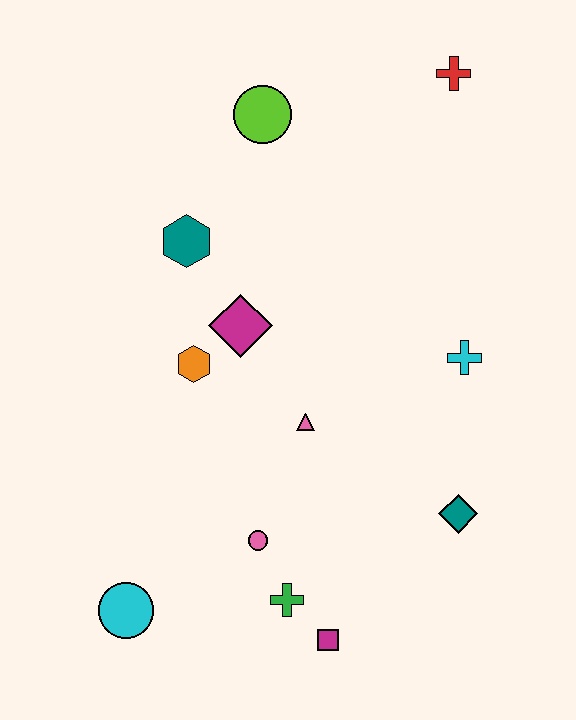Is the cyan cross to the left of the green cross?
No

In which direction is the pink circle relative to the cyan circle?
The pink circle is to the right of the cyan circle.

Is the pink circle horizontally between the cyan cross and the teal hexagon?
Yes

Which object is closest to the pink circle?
The green cross is closest to the pink circle.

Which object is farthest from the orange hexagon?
The red cross is farthest from the orange hexagon.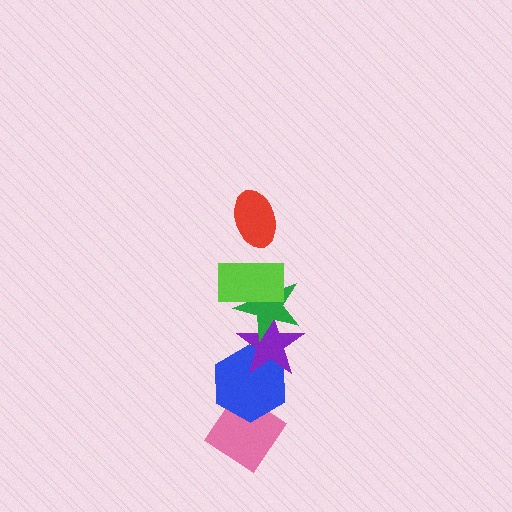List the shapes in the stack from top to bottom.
From top to bottom: the red ellipse, the lime rectangle, the green star, the purple star, the blue hexagon, the pink diamond.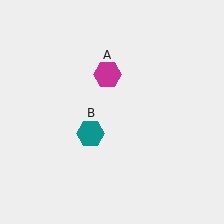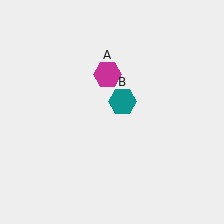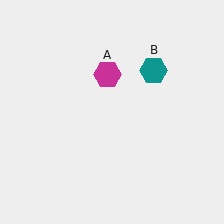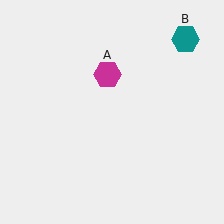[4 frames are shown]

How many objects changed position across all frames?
1 object changed position: teal hexagon (object B).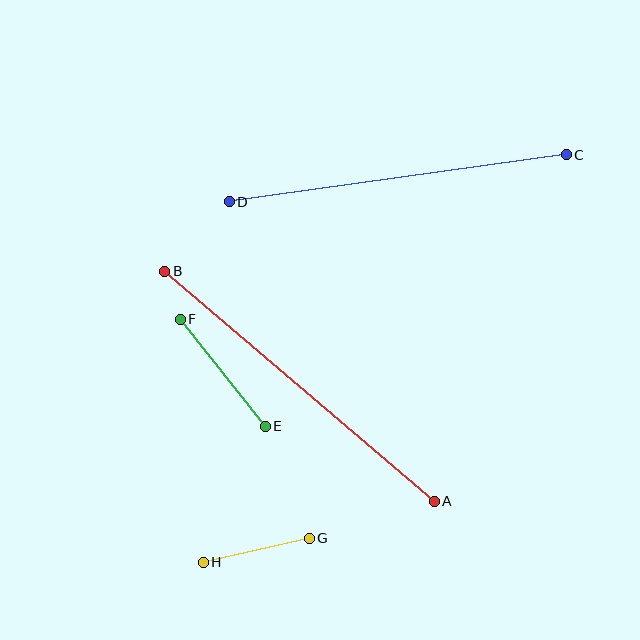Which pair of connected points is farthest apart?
Points A and B are farthest apart.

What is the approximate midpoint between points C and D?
The midpoint is at approximately (398, 178) pixels.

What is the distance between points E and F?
The distance is approximately 137 pixels.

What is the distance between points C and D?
The distance is approximately 340 pixels.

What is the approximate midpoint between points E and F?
The midpoint is at approximately (223, 373) pixels.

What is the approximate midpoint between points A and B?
The midpoint is at approximately (300, 386) pixels.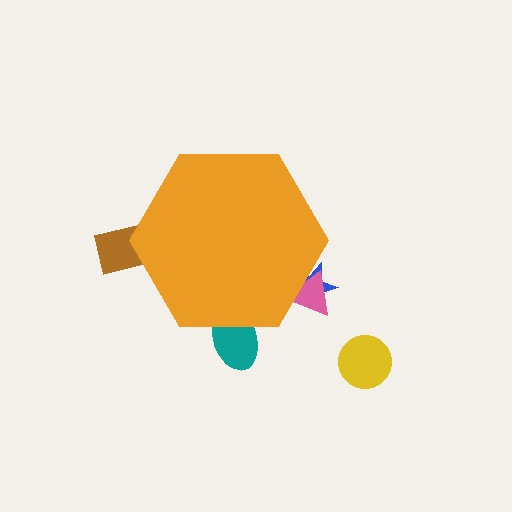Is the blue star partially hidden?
Yes, the blue star is partially hidden behind the orange hexagon.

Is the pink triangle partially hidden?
Yes, the pink triangle is partially hidden behind the orange hexagon.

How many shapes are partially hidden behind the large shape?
4 shapes are partially hidden.